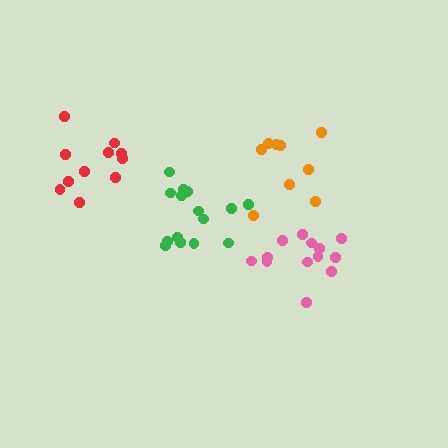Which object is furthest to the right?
The pink cluster is rightmost.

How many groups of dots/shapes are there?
There are 4 groups.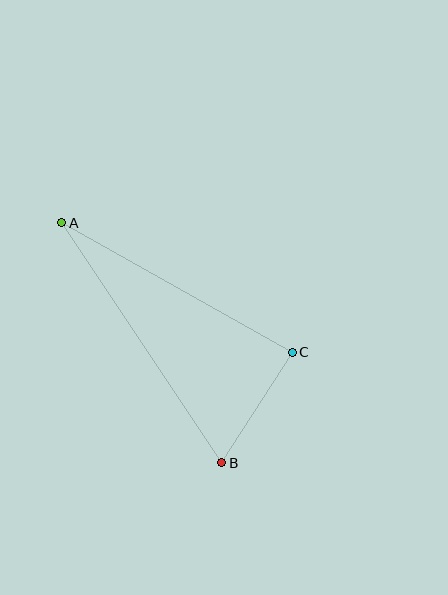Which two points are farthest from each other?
Points A and B are farthest from each other.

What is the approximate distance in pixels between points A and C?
The distance between A and C is approximately 264 pixels.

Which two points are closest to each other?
Points B and C are closest to each other.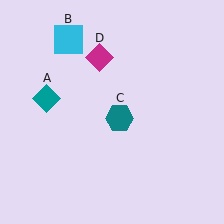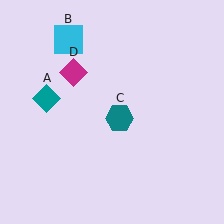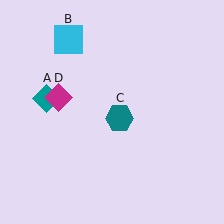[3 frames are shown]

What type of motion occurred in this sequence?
The magenta diamond (object D) rotated counterclockwise around the center of the scene.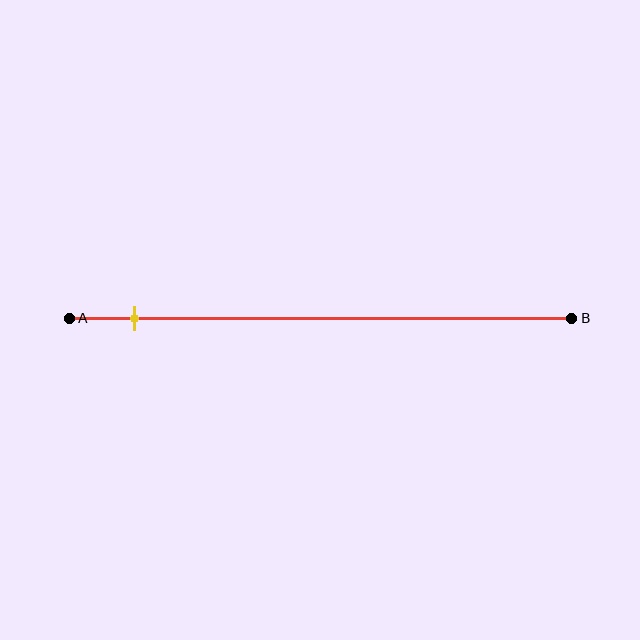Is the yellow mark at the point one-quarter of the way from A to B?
No, the mark is at about 15% from A, not at the 25% one-quarter point.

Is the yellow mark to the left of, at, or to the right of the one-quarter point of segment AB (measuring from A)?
The yellow mark is to the left of the one-quarter point of segment AB.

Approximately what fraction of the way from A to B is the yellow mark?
The yellow mark is approximately 15% of the way from A to B.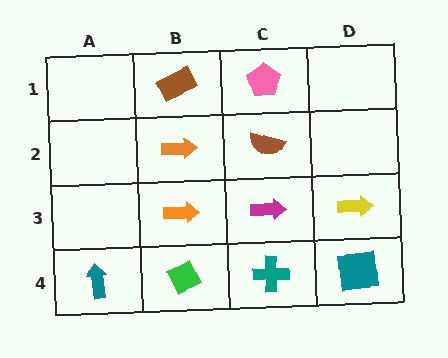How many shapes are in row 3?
3 shapes.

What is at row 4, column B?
A green diamond.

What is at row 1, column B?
A brown rectangle.